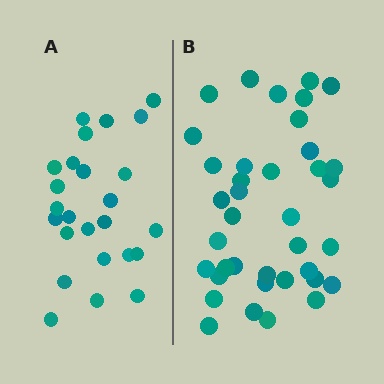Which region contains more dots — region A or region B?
Region B (the right region) has more dots.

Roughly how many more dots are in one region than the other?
Region B has approximately 15 more dots than region A.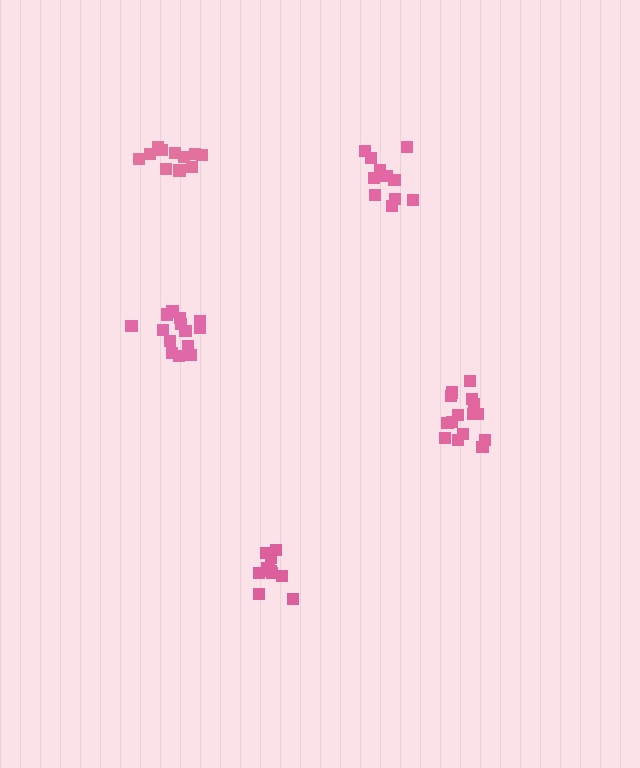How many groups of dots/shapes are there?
There are 5 groups.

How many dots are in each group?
Group 1: 11 dots, Group 2: 11 dots, Group 3: 11 dots, Group 4: 14 dots, Group 5: 15 dots (62 total).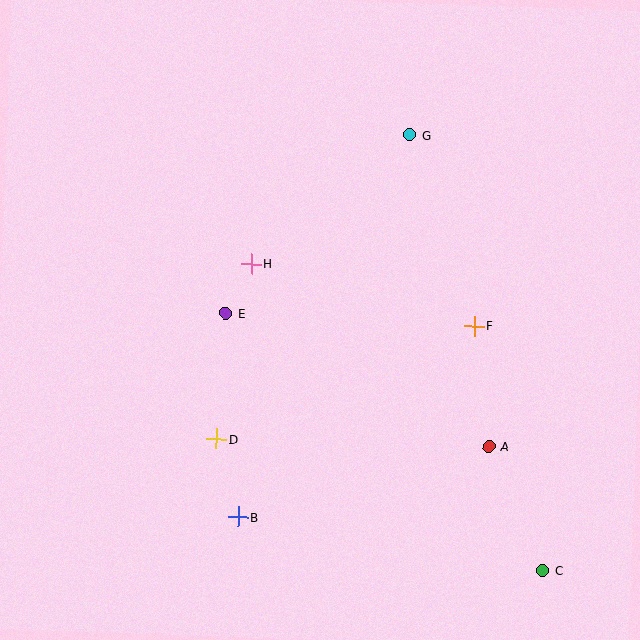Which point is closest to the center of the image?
Point H at (251, 264) is closest to the center.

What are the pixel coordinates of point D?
Point D is at (216, 439).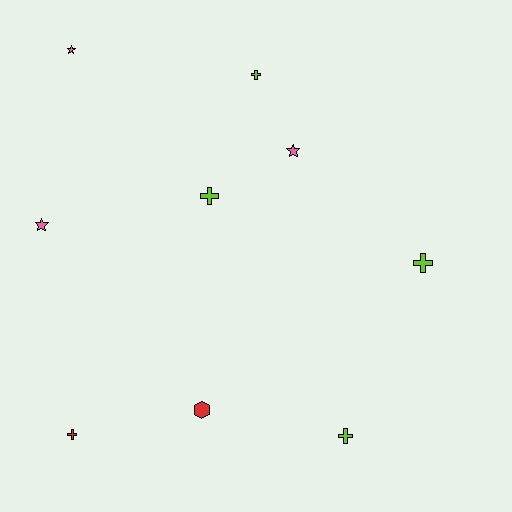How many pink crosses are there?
There are no pink crosses.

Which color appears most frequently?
Lime, with 4 objects.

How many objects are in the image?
There are 9 objects.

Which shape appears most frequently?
Cross, with 5 objects.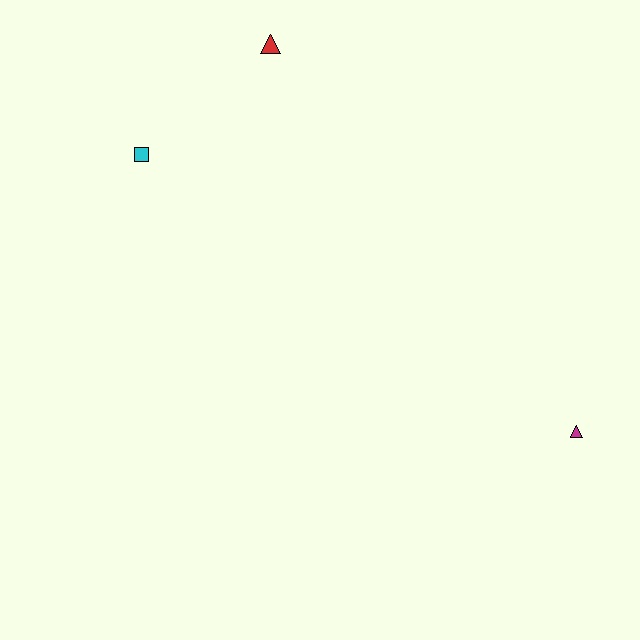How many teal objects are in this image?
There are no teal objects.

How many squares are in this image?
There is 1 square.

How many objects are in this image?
There are 3 objects.